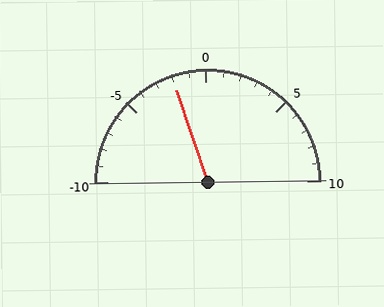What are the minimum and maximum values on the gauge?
The gauge ranges from -10 to 10.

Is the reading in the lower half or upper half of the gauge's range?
The reading is in the lower half of the range (-10 to 10).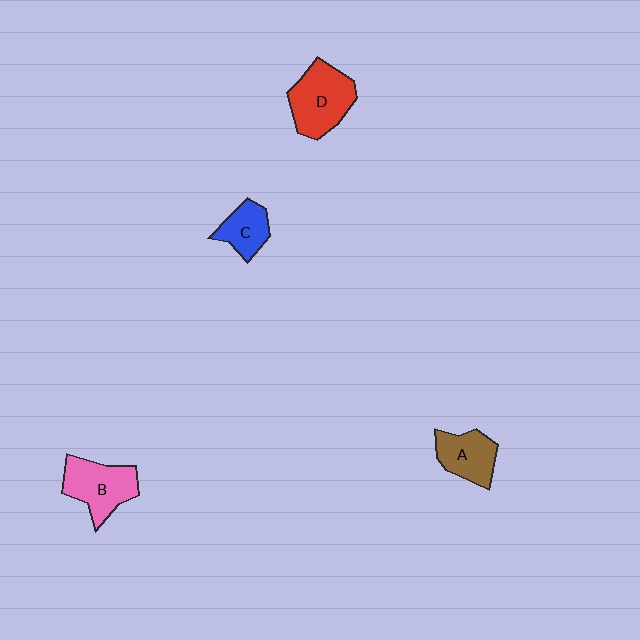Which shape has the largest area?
Shape D (red).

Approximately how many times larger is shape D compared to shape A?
Approximately 1.4 times.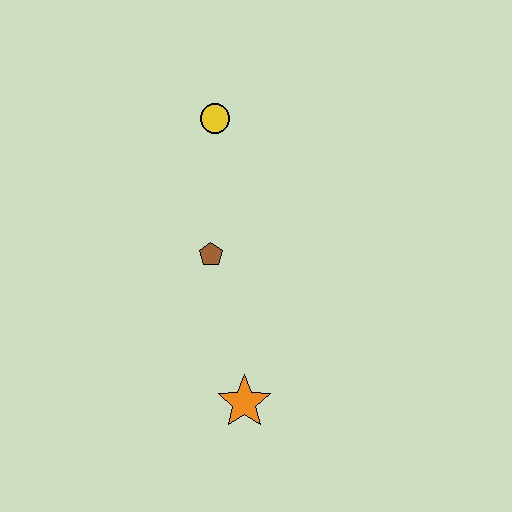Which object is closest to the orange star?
The brown pentagon is closest to the orange star.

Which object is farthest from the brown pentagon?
The orange star is farthest from the brown pentagon.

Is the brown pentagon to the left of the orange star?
Yes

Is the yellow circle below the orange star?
No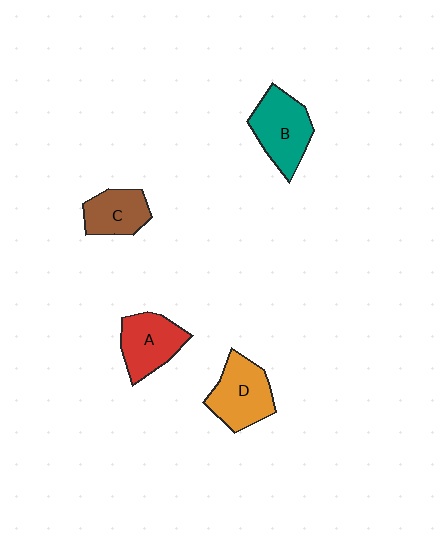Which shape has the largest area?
Shape B (teal).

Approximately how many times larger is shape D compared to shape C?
Approximately 1.4 times.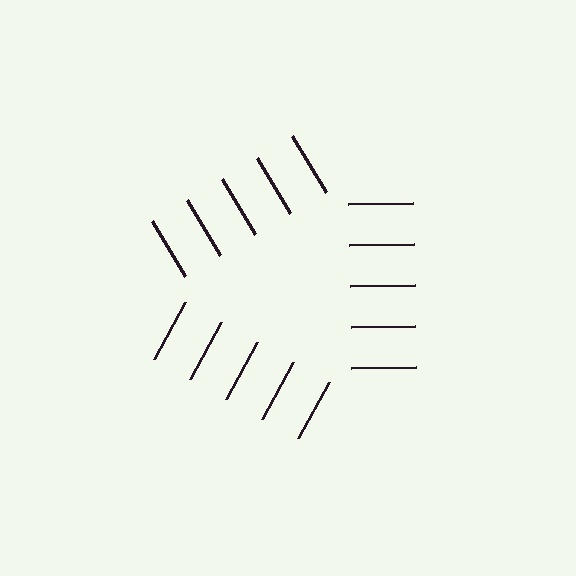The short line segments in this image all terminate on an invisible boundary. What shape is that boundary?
An illusory triangle — the line segments terminate on its edges but no continuous stroke is drawn.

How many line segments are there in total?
15 — 5 along each of the 3 edges.